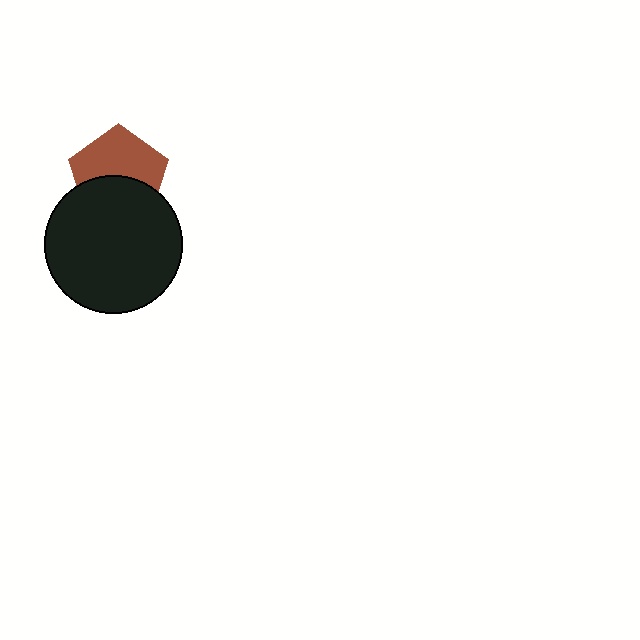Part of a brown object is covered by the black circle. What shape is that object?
It is a pentagon.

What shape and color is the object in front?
The object in front is a black circle.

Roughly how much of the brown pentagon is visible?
About half of it is visible (roughly 56%).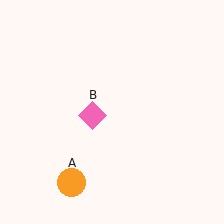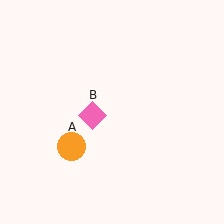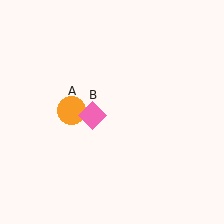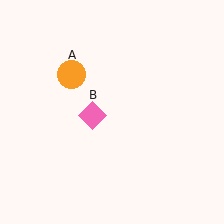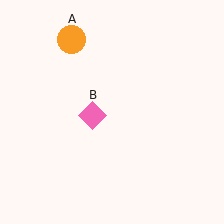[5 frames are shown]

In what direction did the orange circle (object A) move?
The orange circle (object A) moved up.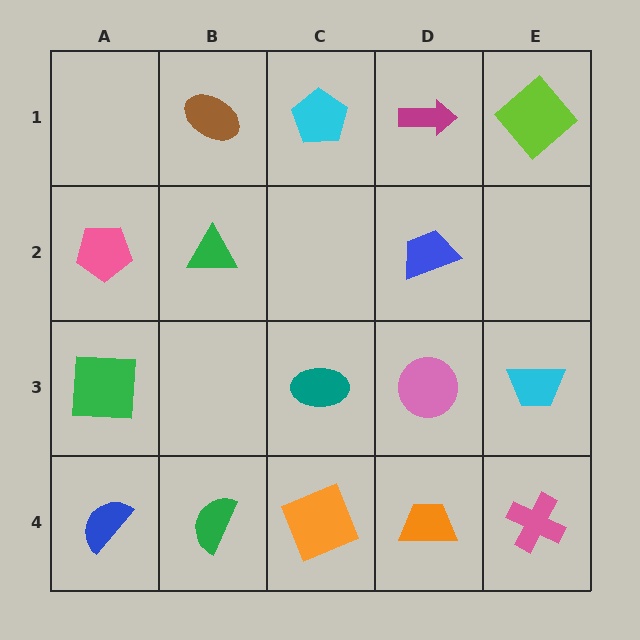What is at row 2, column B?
A green triangle.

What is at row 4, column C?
An orange square.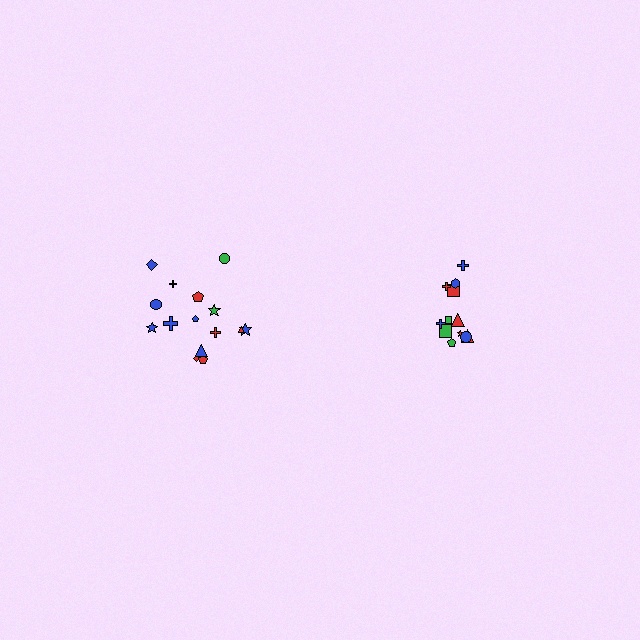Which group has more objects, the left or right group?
The left group.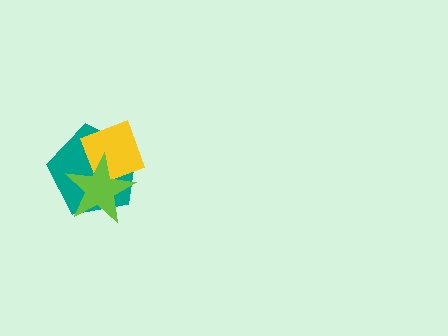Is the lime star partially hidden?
No, no other shape covers it.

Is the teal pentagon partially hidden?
Yes, it is partially covered by another shape.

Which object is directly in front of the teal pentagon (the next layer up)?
The yellow diamond is directly in front of the teal pentagon.